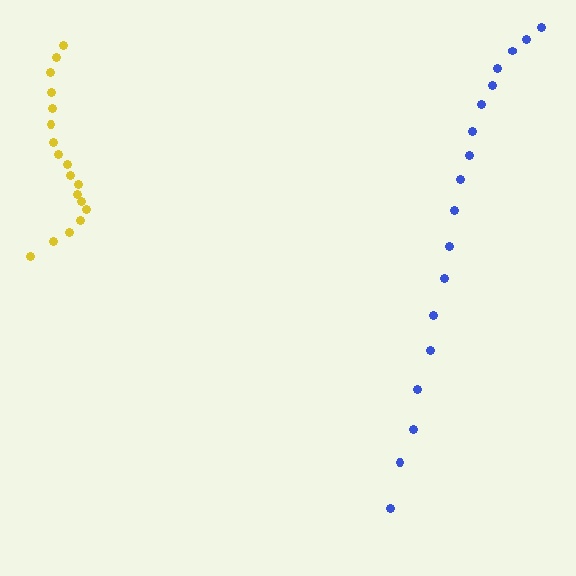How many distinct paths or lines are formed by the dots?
There are 2 distinct paths.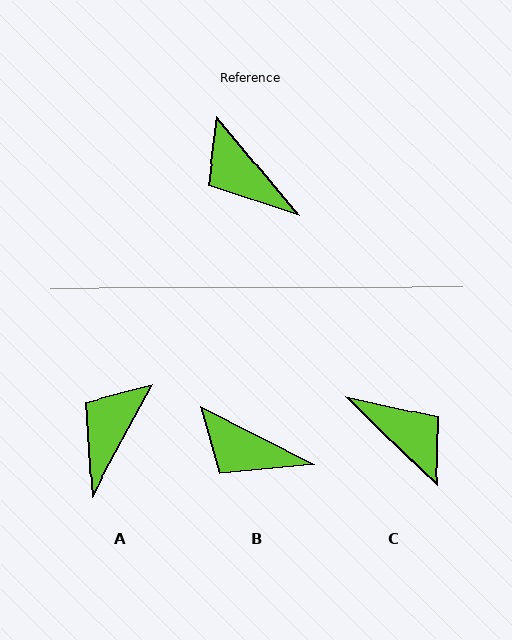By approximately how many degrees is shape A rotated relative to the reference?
Approximately 68 degrees clockwise.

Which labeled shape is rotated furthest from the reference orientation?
C, about 174 degrees away.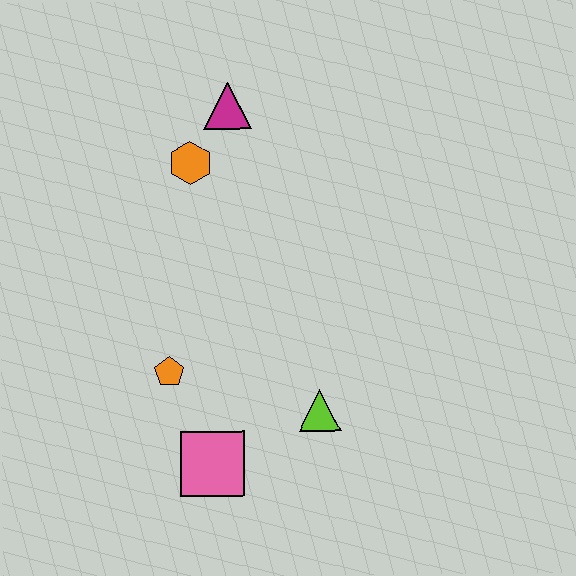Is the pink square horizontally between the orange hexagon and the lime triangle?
Yes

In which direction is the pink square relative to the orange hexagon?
The pink square is below the orange hexagon.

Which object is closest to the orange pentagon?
The pink square is closest to the orange pentagon.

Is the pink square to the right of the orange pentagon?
Yes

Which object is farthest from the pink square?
The magenta triangle is farthest from the pink square.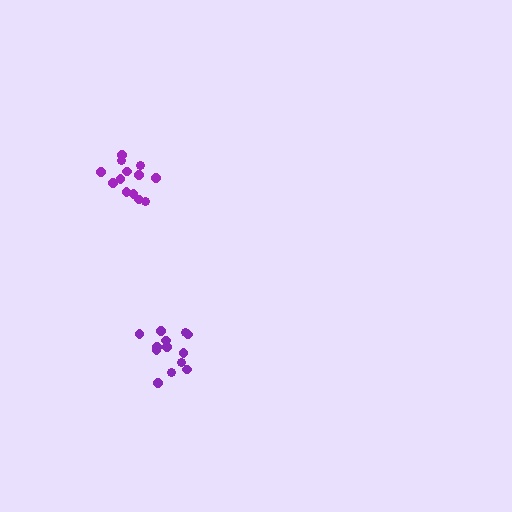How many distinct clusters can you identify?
There are 2 distinct clusters.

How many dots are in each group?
Group 1: 13 dots, Group 2: 13 dots (26 total).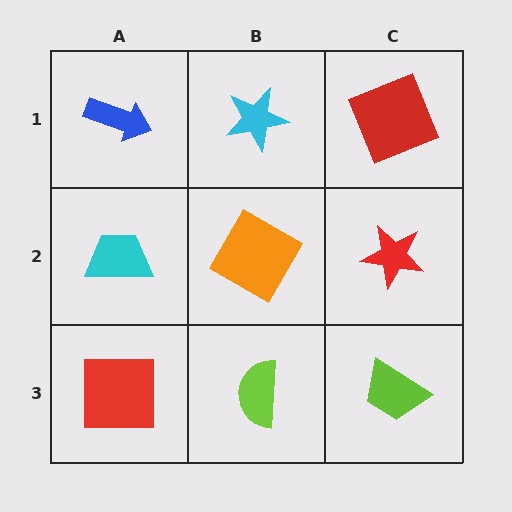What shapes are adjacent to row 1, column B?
An orange square (row 2, column B), a blue arrow (row 1, column A), a red square (row 1, column C).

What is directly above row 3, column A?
A cyan trapezoid.